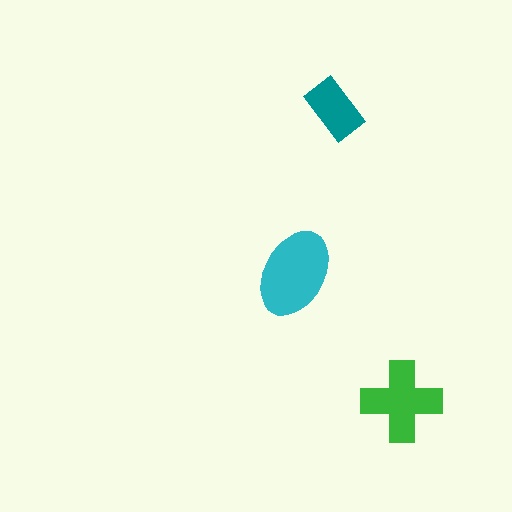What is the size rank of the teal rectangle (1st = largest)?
3rd.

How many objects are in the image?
There are 3 objects in the image.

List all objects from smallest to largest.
The teal rectangle, the green cross, the cyan ellipse.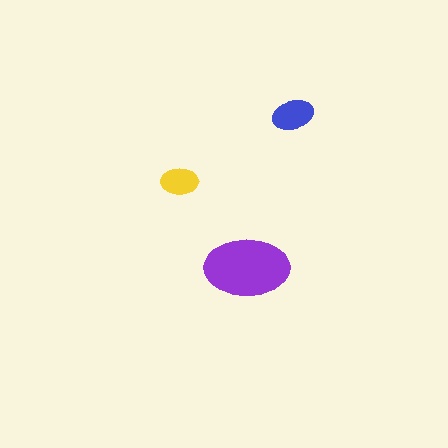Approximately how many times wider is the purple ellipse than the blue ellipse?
About 2 times wider.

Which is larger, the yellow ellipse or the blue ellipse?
The blue one.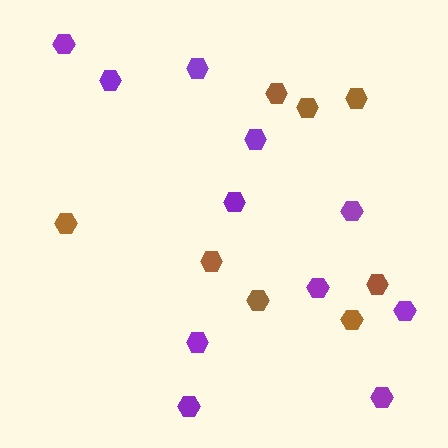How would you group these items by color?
There are 2 groups: one group of purple hexagons (11) and one group of brown hexagons (8).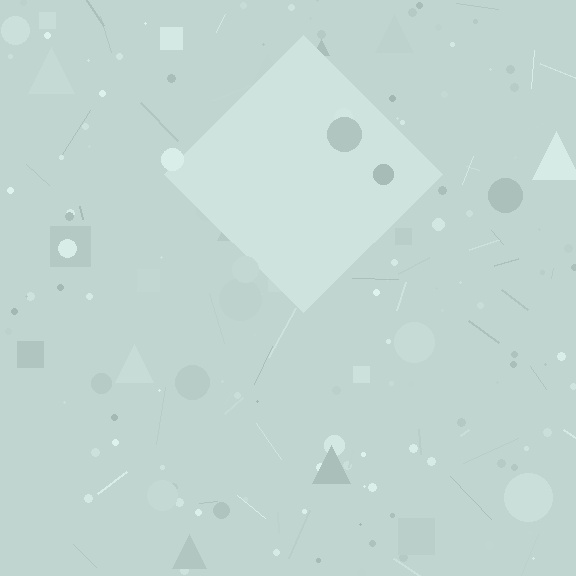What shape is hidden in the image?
A diamond is hidden in the image.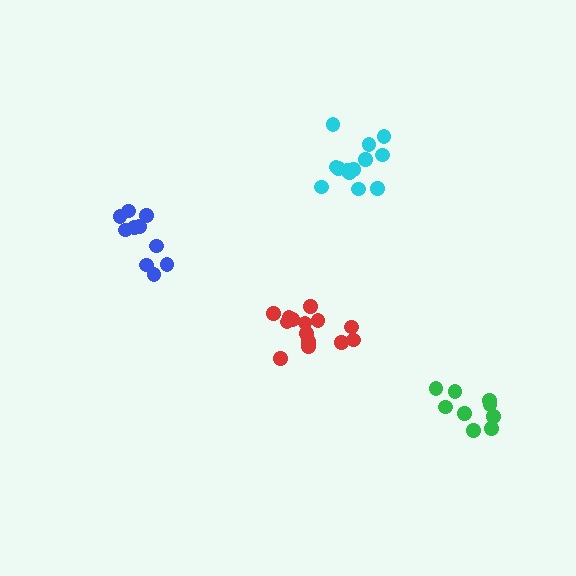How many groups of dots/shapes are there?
There are 4 groups.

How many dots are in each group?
Group 1: 9 dots, Group 2: 14 dots, Group 3: 10 dots, Group 4: 13 dots (46 total).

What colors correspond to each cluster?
The clusters are colored: green, red, blue, cyan.